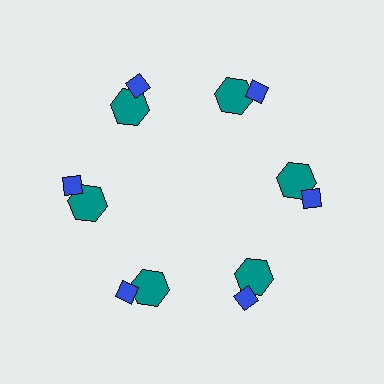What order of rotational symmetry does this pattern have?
This pattern has 6-fold rotational symmetry.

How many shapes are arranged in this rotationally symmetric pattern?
There are 12 shapes, arranged in 6 groups of 2.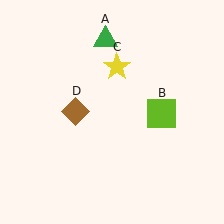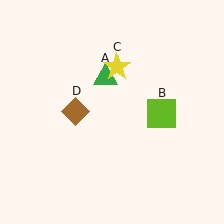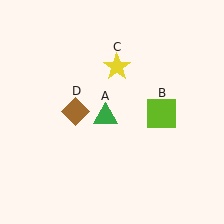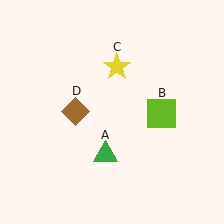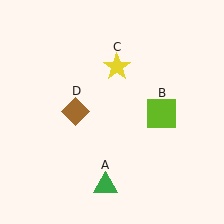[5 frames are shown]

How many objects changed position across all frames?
1 object changed position: green triangle (object A).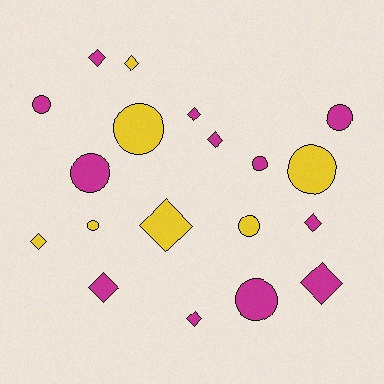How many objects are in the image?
There are 19 objects.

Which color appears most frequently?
Magenta, with 12 objects.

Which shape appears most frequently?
Diamond, with 10 objects.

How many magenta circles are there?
There are 5 magenta circles.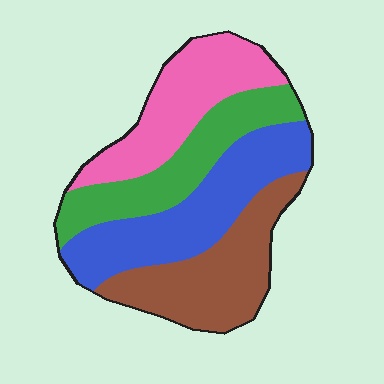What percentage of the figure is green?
Green takes up less than a quarter of the figure.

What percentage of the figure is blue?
Blue takes up about one quarter (1/4) of the figure.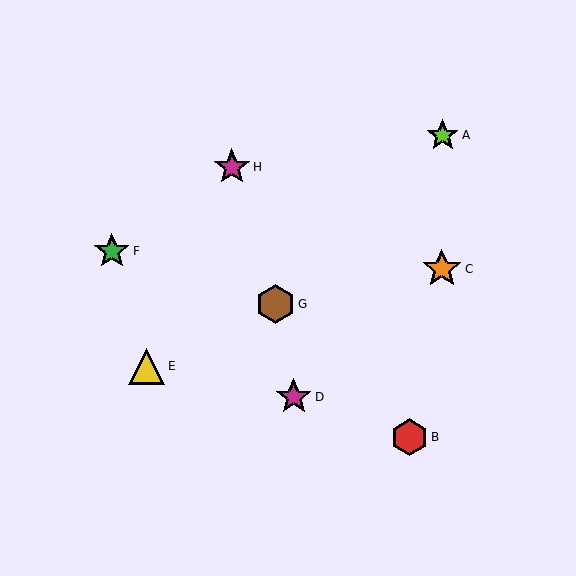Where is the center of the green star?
The center of the green star is at (112, 251).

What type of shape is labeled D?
Shape D is a magenta star.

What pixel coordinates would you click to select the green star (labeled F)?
Click at (112, 251) to select the green star F.